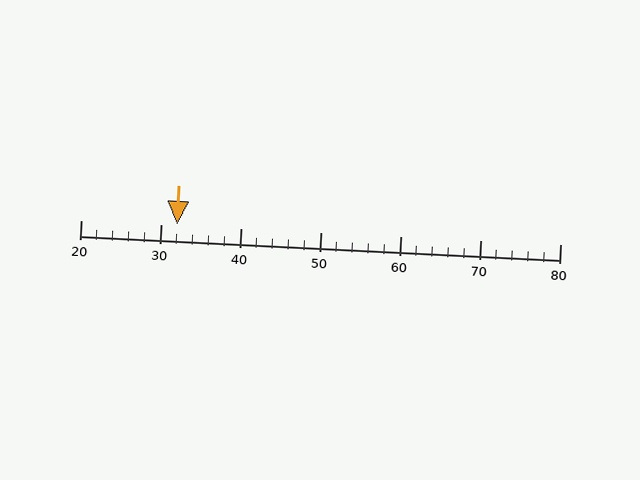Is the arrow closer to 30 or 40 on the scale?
The arrow is closer to 30.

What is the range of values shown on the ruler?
The ruler shows values from 20 to 80.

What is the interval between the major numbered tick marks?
The major tick marks are spaced 10 units apart.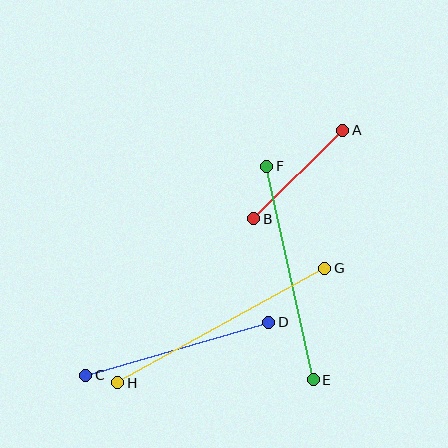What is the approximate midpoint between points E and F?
The midpoint is at approximately (290, 273) pixels.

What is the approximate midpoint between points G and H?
The midpoint is at approximately (221, 326) pixels.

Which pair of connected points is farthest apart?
Points G and H are farthest apart.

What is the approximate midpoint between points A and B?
The midpoint is at approximately (298, 175) pixels.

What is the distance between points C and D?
The distance is approximately 191 pixels.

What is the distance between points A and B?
The distance is approximately 125 pixels.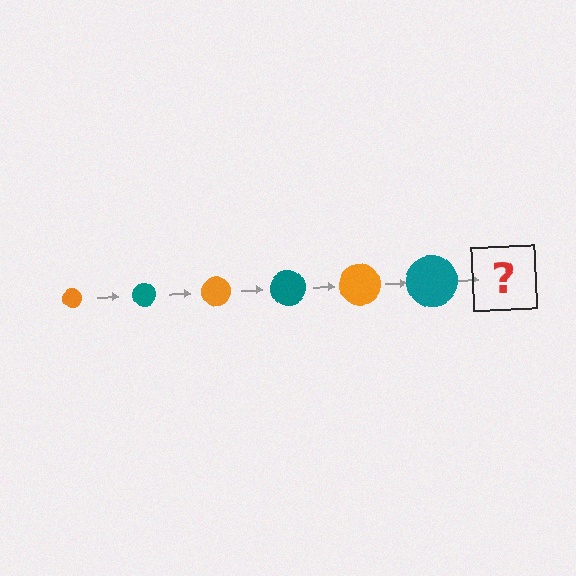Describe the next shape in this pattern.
It should be an orange circle, larger than the previous one.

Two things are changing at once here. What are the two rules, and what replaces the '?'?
The two rules are that the circle grows larger each step and the color cycles through orange and teal. The '?' should be an orange circle, larger than the previous one.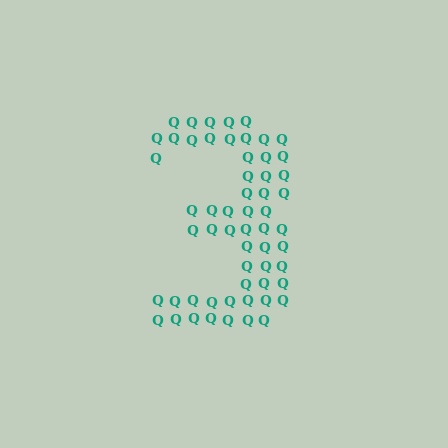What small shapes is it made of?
It is made of small letter Q's.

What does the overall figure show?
The overall figure shows the digit 3.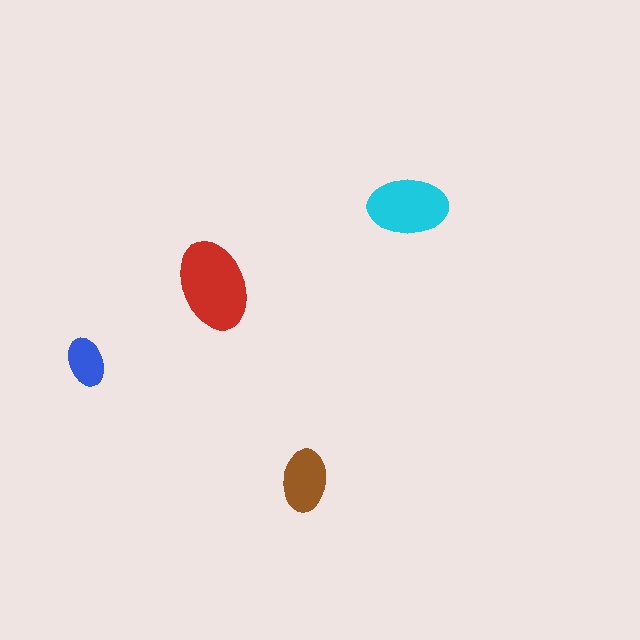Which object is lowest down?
The brown ellipse is bottommost.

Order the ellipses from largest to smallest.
the red one, the cyan one, the brown one, the blue one.